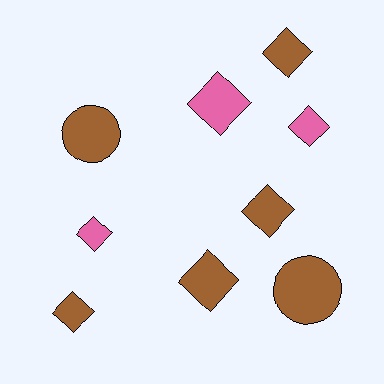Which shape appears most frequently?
Diamond, with 7 objects.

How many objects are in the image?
There are 9 objects.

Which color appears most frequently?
Brown, with 6 objects.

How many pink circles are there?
There are no pink circles.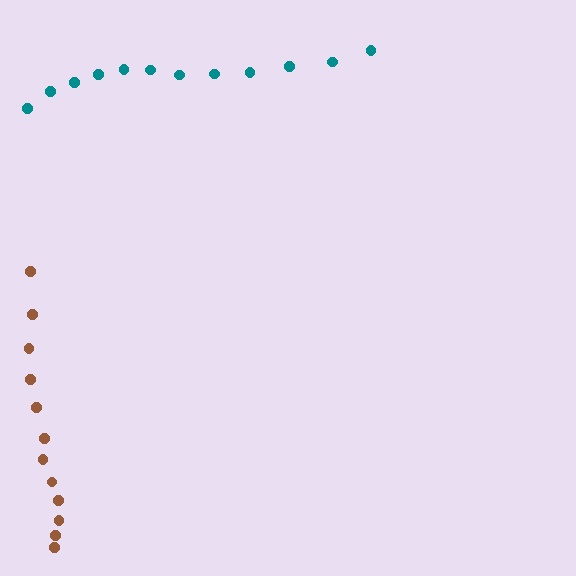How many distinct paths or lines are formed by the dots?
There are 2 distinct paths.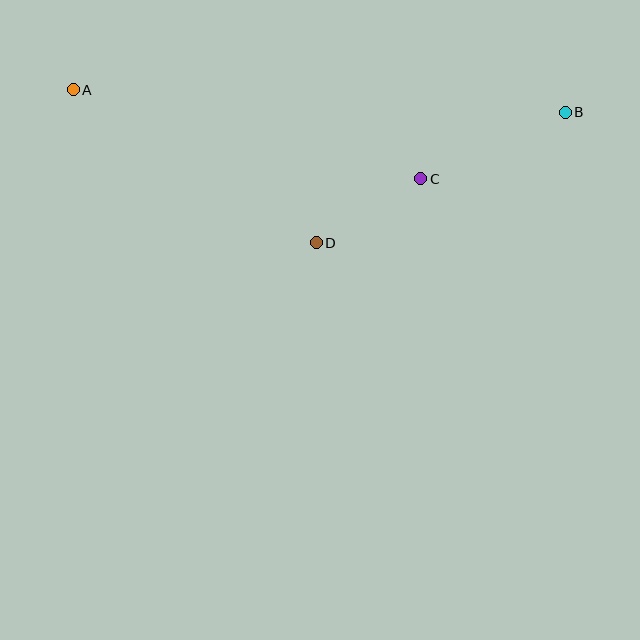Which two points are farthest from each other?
Points A and B are farthest from each other.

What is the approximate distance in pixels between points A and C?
The distance between A and C is approximately 359 pixels.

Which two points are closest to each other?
Points C and D are closest to each other.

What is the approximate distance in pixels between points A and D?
The distance between A and D is approximately 287 pixels.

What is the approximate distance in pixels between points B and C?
The distance between B and C is approximately 159 pixels.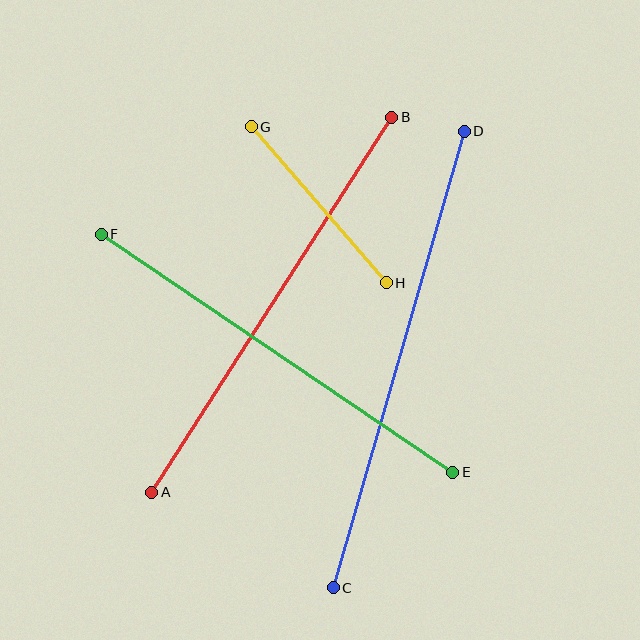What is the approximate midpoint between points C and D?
The midpoint is at approximately (399, 359) pixels.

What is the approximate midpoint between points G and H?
The midpoint is at approximately (319, 205) pixels.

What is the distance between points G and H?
The distance is approximately 206 pixels.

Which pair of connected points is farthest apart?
Points C and D are farthest apart.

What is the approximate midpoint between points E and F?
The midpoint is at approximately (277, 353) pixels.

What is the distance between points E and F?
The distance is approximately 424 pixels.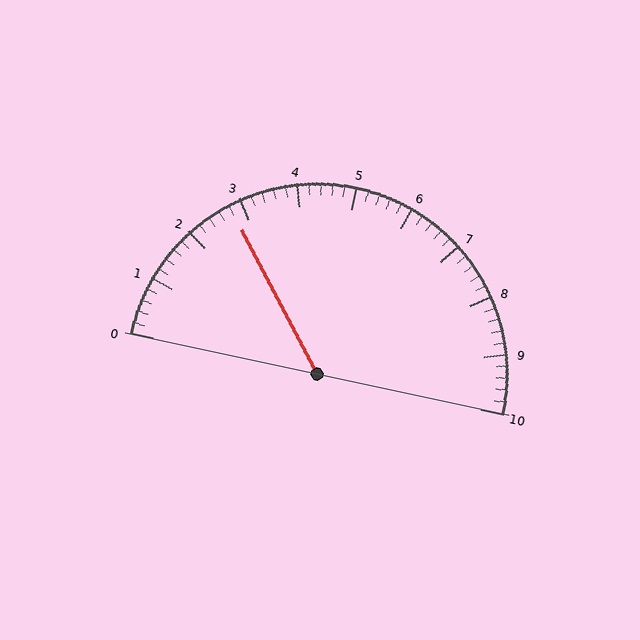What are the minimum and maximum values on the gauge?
The gauge ranges from 0 to 10.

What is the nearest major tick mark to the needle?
The nearest major tick mark is 3.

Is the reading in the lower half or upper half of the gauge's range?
The reading is in the lower half of the range (0 to 10).